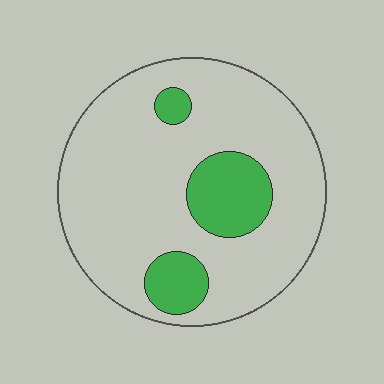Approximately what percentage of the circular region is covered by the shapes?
Approximately 20%.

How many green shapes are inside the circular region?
3.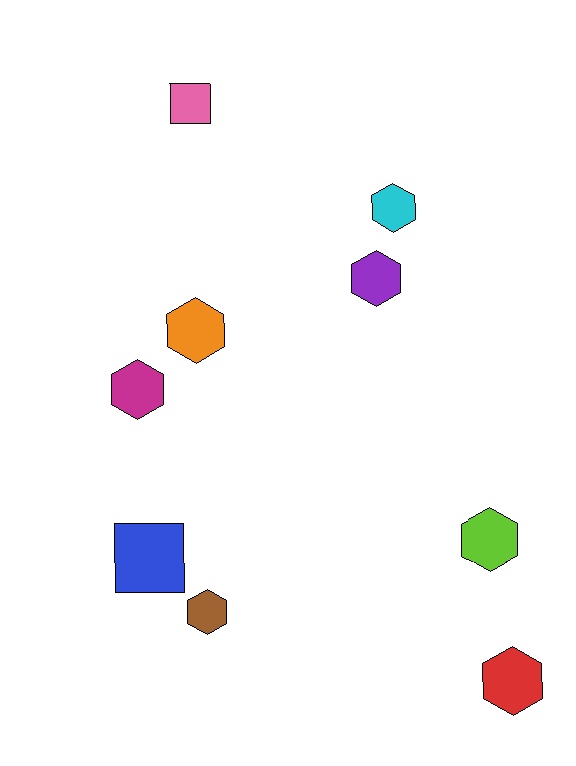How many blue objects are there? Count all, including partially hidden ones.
There is 1 blue object.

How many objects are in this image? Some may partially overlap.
There are 9 objects.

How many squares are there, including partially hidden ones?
There are 2 squares.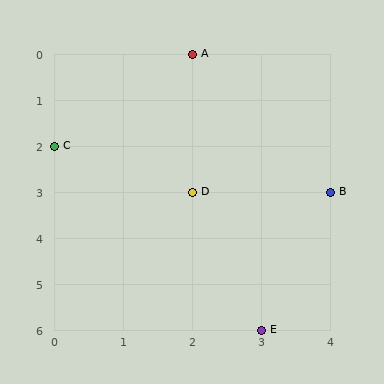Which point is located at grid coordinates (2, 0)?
Point A is at (2, 0).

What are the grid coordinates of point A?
Point A is at grid coordinates (2, 0).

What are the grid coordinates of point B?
Point B is at grid coordinates (4, 3).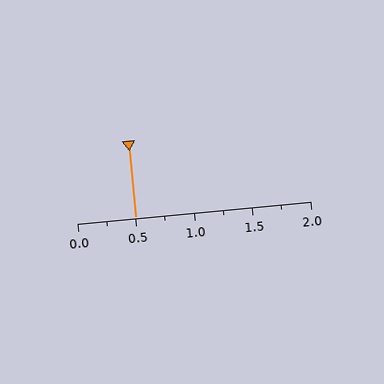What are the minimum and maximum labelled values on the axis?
The axis runs from 0.0 to 2.0.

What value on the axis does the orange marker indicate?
The marker indicates approximately 0.5.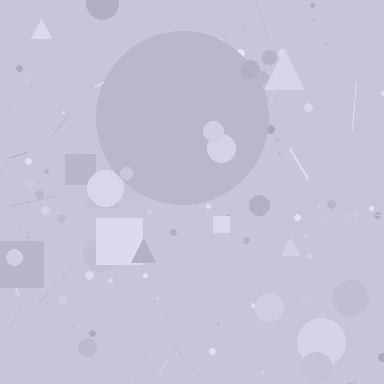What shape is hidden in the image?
A circle is hidden in the image.